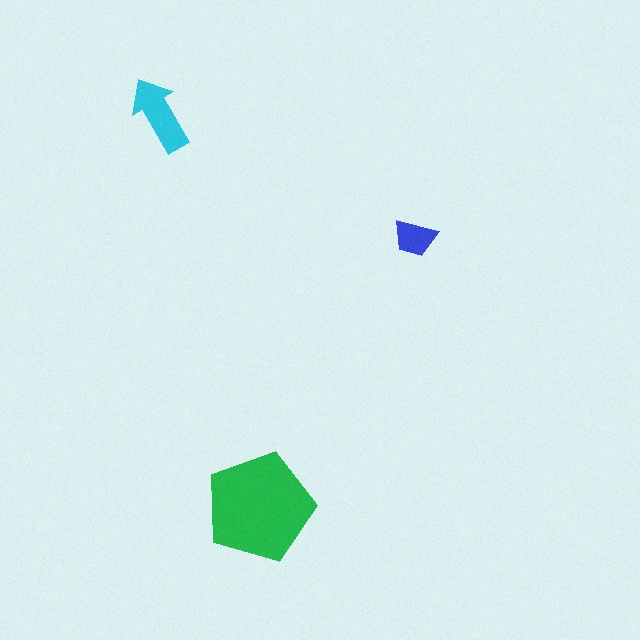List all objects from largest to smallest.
The green pentagon, the cyan arrow, the blue trapezoid.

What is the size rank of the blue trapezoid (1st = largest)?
3rd.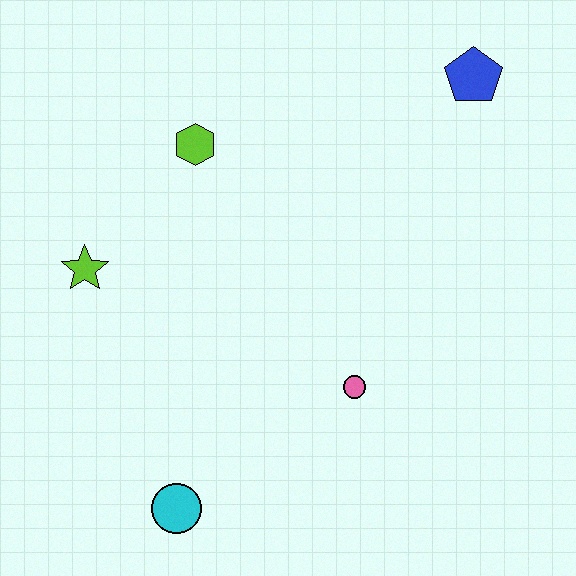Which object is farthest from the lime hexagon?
The cyan circle is farthest from the lime hexagon.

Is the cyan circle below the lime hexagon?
Yes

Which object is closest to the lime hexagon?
The lime star is closest to the lime hexagon.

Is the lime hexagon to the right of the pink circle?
No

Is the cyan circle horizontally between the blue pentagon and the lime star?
Yes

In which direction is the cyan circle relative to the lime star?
The cyan circle is below the lime star.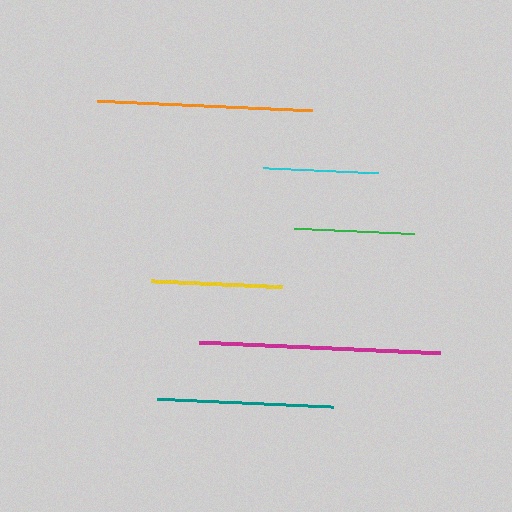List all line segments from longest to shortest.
From longest to shortest: magenta, orange, teal, yellow, green, cyan.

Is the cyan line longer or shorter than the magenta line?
The magenta line is longer than the cyan line.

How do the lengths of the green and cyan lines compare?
The green and cyan lines are approximately the same length.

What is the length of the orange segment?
The orange segment is approximately 215 pixels long.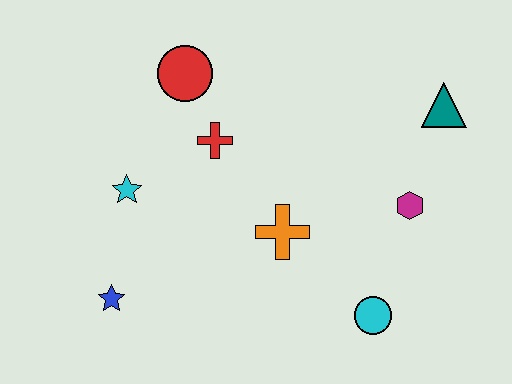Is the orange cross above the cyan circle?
Yes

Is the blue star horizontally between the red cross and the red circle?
No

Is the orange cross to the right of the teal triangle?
No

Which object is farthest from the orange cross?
The teal triangle is farthest from the orange cross.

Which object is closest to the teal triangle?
The magenta hexagon is closest to the teal triangle.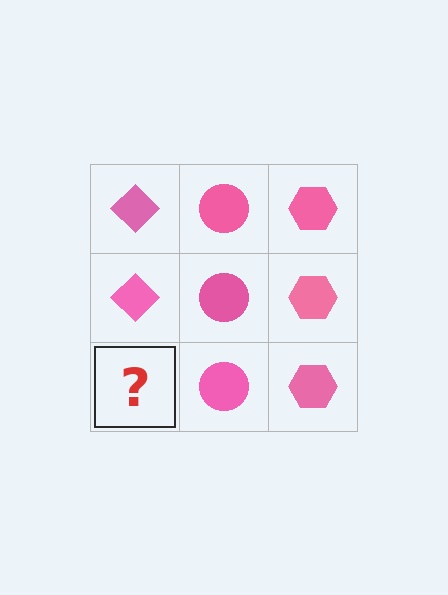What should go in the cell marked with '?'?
The missing cell should contain a pink diamond.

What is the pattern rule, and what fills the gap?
The rule is that each column has a consistent shape. The gap should be filled with a pink diamond.